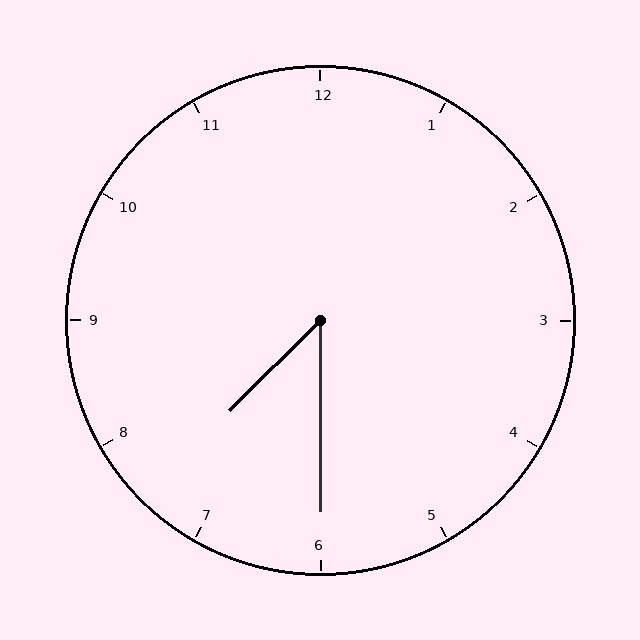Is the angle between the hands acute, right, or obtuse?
It is acute.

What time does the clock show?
7:30.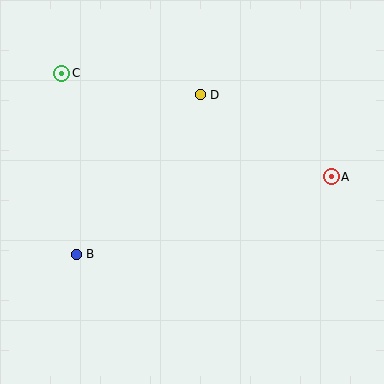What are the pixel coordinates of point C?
Point C is at (62, 73).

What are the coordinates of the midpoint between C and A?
The midpoint between C and A is at (196, 125).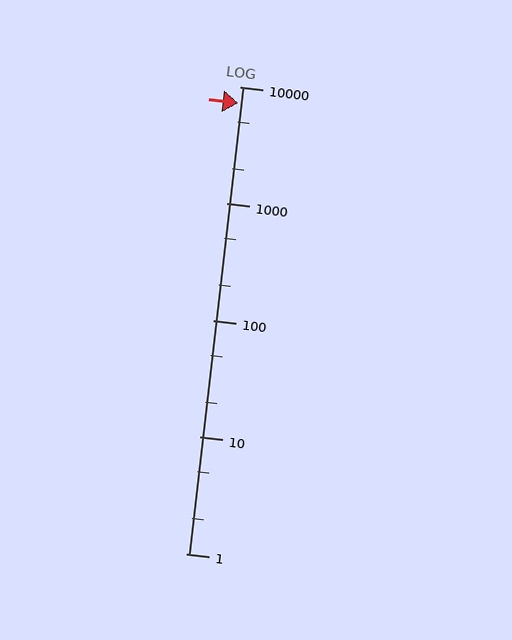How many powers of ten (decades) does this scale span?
The scale spans 4 decades, from 1 to 10000.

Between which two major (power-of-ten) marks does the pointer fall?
The pointer is between 1000 and 10000.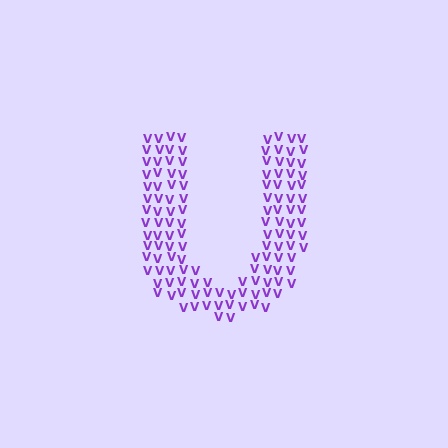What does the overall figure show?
The overall figure shows the letter U.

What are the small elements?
The small elements are letter V's.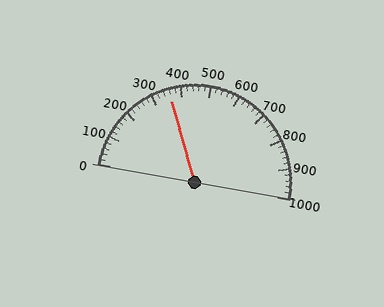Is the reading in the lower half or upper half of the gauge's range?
The reading is in the lower half of the range (0 to 1000).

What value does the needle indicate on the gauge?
The needle indicates approximately 360.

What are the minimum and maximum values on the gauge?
The gauge ranges from 0 to 1000.